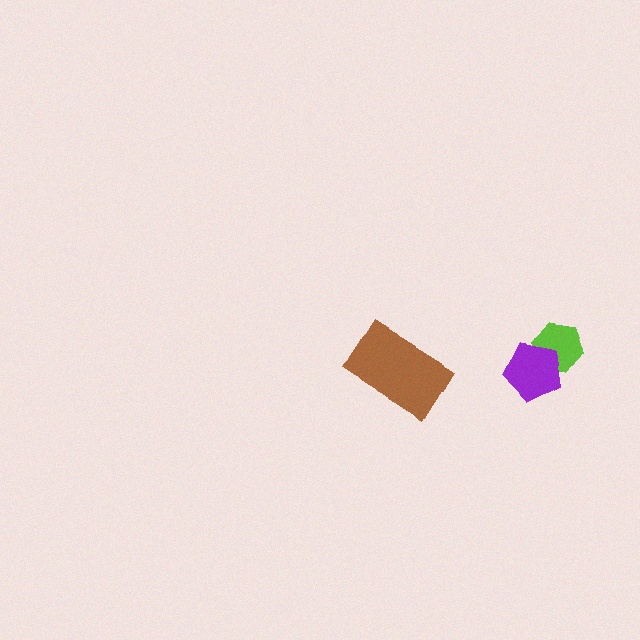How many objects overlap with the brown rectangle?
0 objects overlap with the brown rectangle.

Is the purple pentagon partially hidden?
No, no other shape covers it.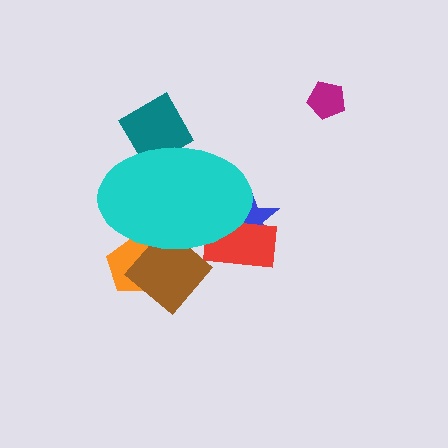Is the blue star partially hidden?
Yes, the blue star is partially hidden behind the cyan ellipse.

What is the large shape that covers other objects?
A cyan ellipse.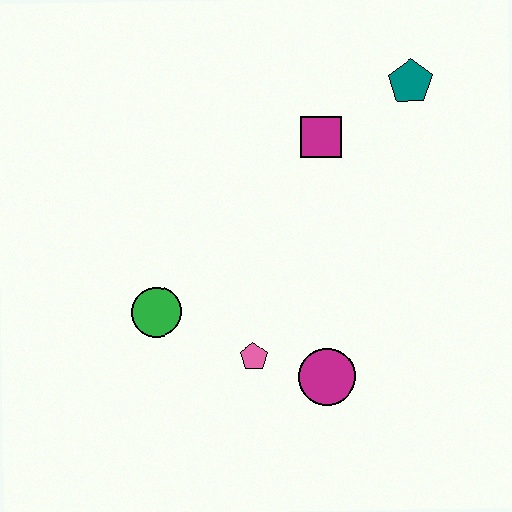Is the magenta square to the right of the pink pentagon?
Yes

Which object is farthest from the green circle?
The teal pentagon is farthest from the green circle.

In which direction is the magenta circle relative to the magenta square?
The magenta circle is below the magenta square.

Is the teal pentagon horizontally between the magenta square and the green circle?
No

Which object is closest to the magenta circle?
The pink pentagon is closest to the magenta circle.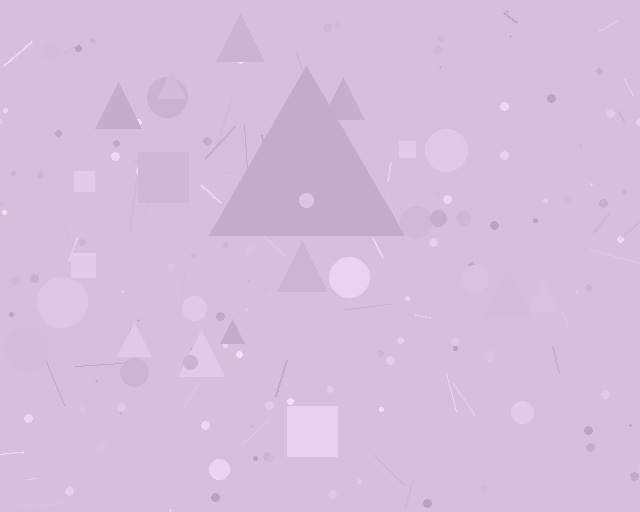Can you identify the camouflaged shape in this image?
The camouflaged shape is a triangle.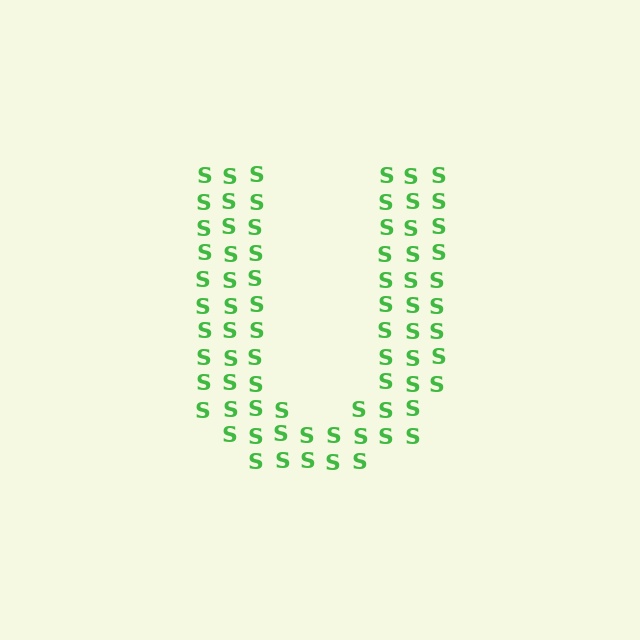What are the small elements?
The small elements are letter S's.